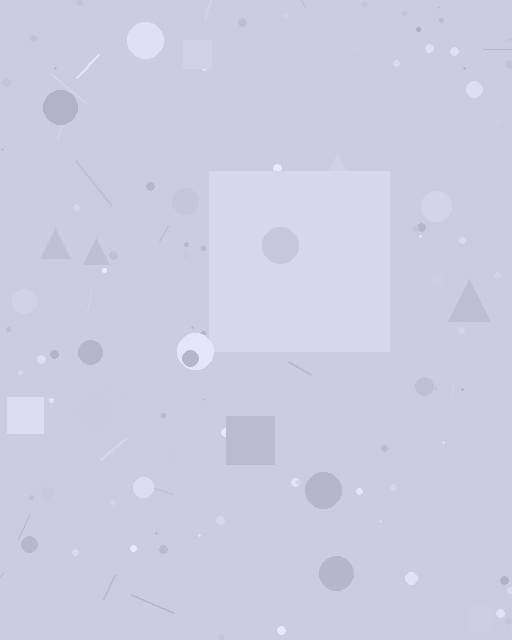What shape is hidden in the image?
A square is hidden in the image.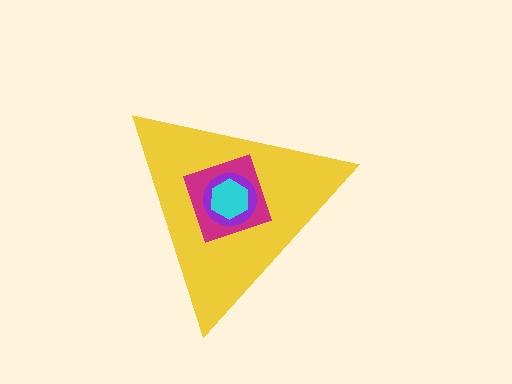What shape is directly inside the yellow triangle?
The magenta diamond.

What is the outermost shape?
The yellow triangle.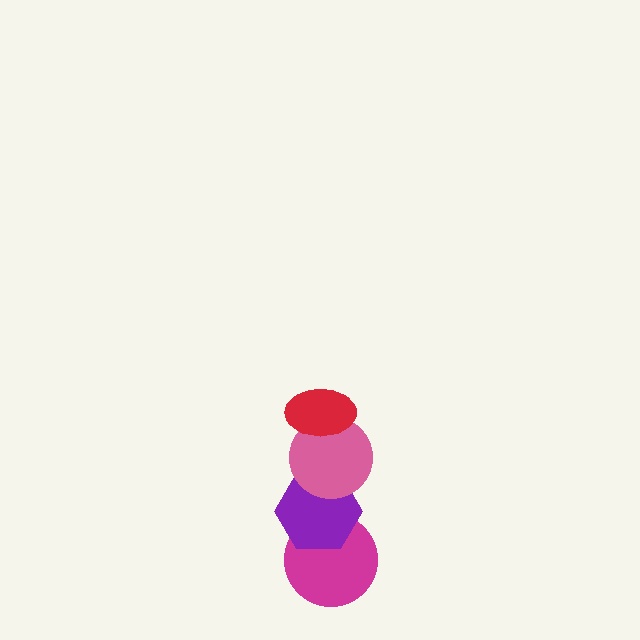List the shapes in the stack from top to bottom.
From top to bottom: the red ellipse, the pink circle, the purple hexagon, the magenta circle.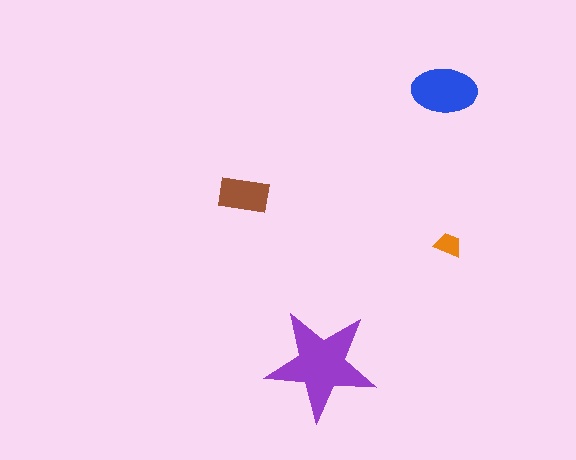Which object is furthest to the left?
The brown rectangle is leftmost.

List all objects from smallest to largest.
The orange trapezoid, the brown rectangle, the blue ellipse, the purple star.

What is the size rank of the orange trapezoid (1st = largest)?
4th.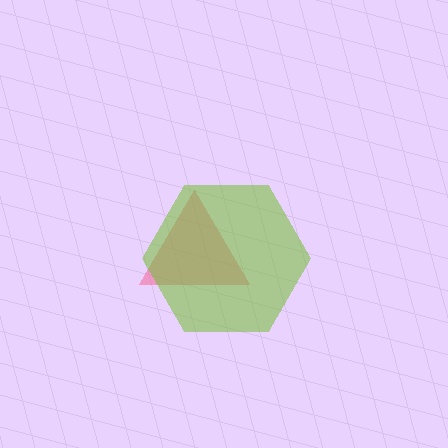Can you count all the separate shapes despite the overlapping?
Yes, there are 2 separate shapes.